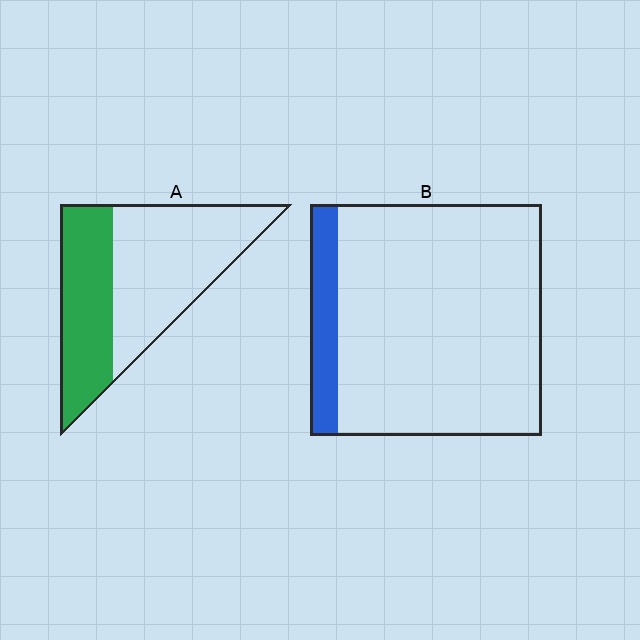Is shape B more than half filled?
No.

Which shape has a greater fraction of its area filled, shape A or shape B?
Shape A.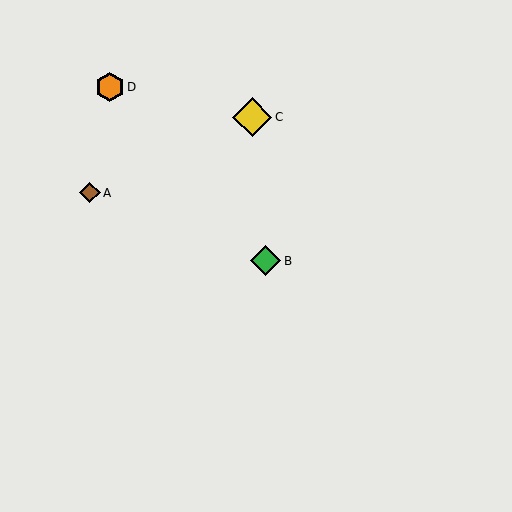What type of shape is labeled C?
Shape C is a yellow diamond.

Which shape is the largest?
The yellow diamond (labeled C) is the largest.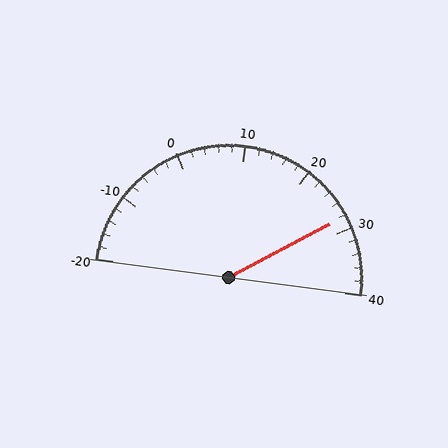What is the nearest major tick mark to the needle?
The nearest major tick mark is 30.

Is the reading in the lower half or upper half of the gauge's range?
The reading is in the upper half of the range (-20 to 40).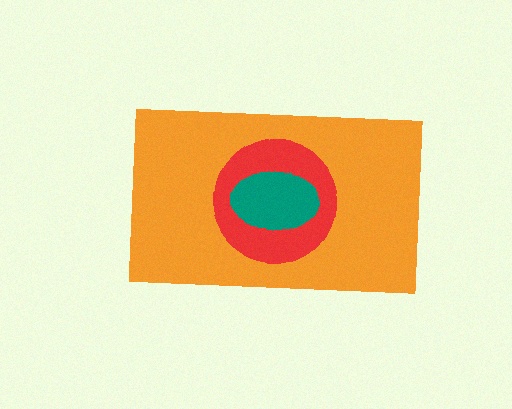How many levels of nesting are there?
3.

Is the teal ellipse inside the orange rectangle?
Yes.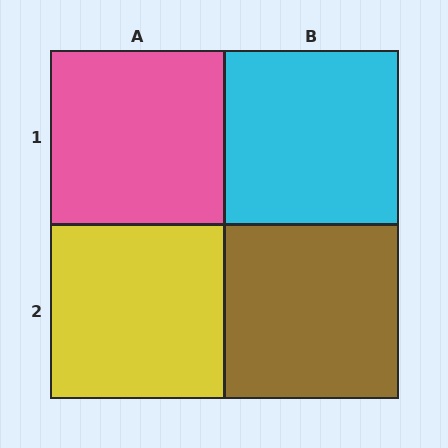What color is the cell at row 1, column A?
Pink.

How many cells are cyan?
1 cell is cyan.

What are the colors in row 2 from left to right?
Yellow, brown.